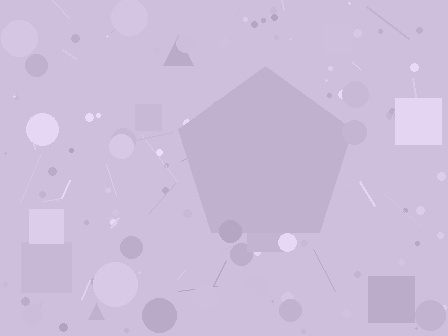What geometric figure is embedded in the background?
A pentagon is embedded in the background.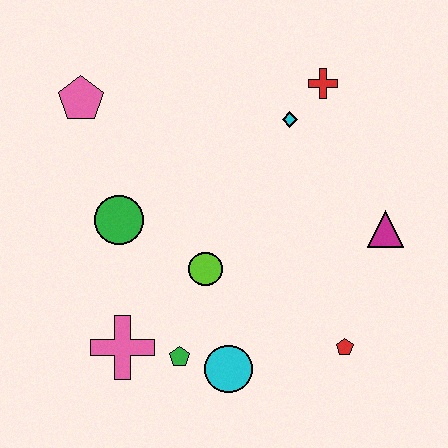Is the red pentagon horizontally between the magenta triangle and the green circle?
Yes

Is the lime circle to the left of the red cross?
Yes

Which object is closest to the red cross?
The cyan diamond is closest to the red cross.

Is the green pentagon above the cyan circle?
Yes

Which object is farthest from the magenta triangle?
The pink pentagon is farthest from the magenta triangle.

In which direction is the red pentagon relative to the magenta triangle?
The red pentagon is below the magenta triangle.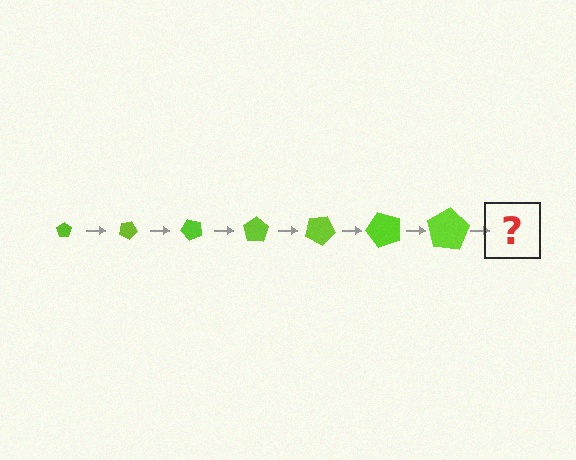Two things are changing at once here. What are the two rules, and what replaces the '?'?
The two rules are that the pentagon grows larger each step and it rotates 25 degrees each step. The '?' should be a pentagon, larger than the previous one and rotated 175 degrees from the start.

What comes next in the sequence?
The next element should be a pentagon, larger than the previous one and rotated 175 degrees from the start.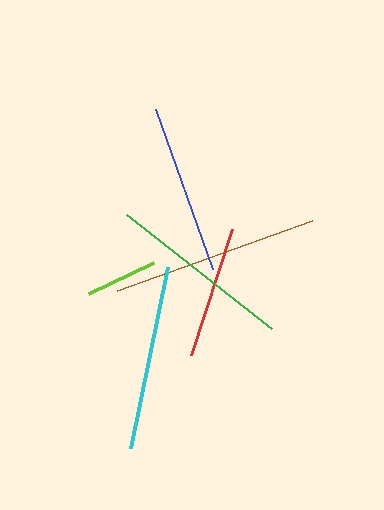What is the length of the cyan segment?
The cyan segment is approximately 185 pixels long.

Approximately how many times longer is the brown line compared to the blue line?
The brown line is approximately 1.2 times the length of the blue line.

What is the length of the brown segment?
The brown segment is approximately 207 pixels long.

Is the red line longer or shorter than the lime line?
The red line is longer than the lime line.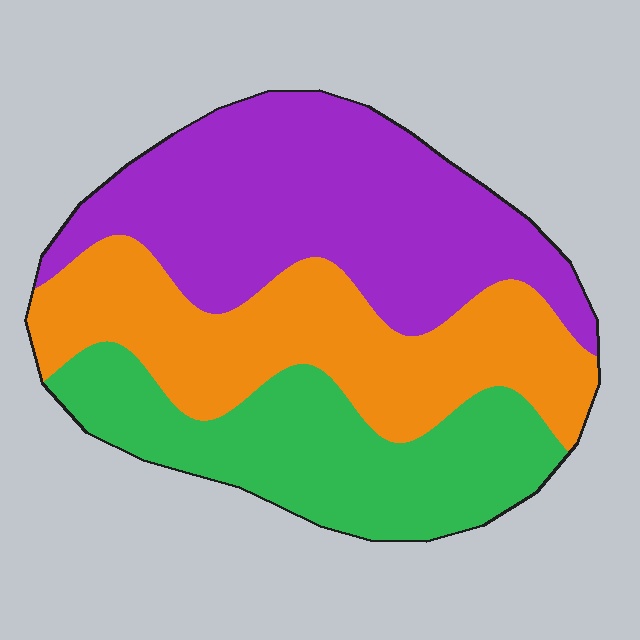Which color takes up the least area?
Green, at roughly 30%.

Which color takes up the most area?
Purple, at roughly 40%.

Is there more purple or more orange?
Purple.